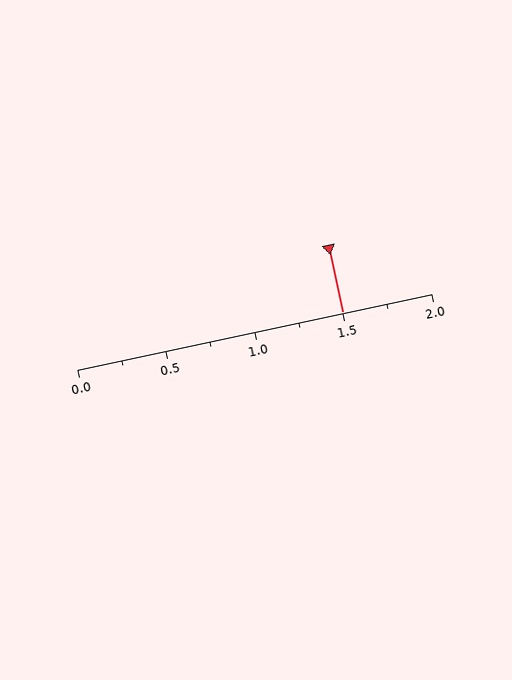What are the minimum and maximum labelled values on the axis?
The axis runs from 0.0 to 2.0.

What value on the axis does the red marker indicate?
The marker indicates approximately 1.5.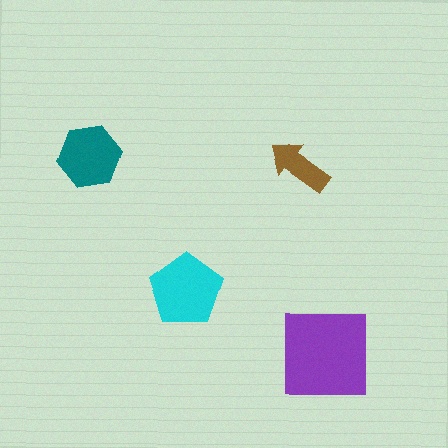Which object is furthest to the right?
The purple square is rightmost.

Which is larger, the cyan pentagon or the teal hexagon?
The cyan pentagon.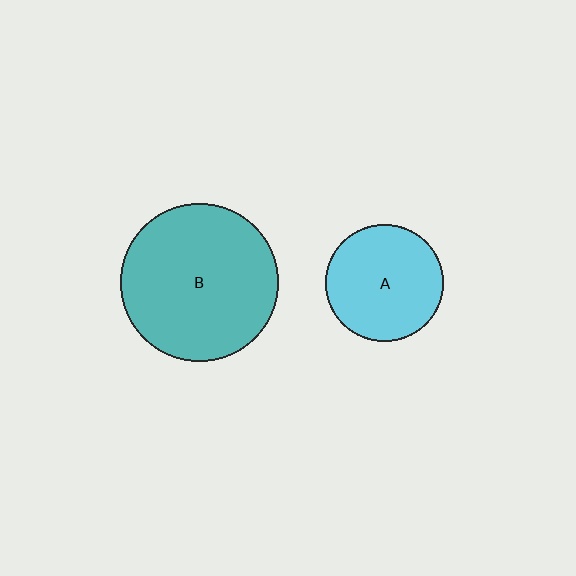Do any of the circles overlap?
No, none of the circles overlap.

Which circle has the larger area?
Circle B (teal).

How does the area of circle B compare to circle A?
Approximately 1.8 times.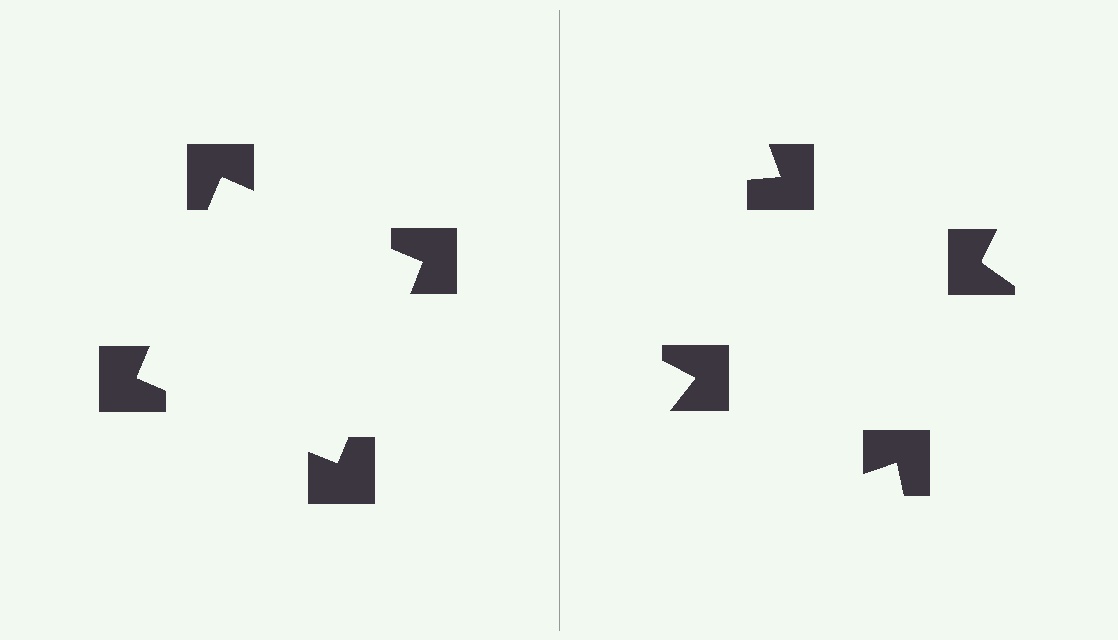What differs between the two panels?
The notched squares are positioned identically on both sides; only the wedge orientations differ. On the left they align to a square; on the right they are misaligned.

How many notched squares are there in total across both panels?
8 — 4 on each side.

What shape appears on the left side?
An illusory square.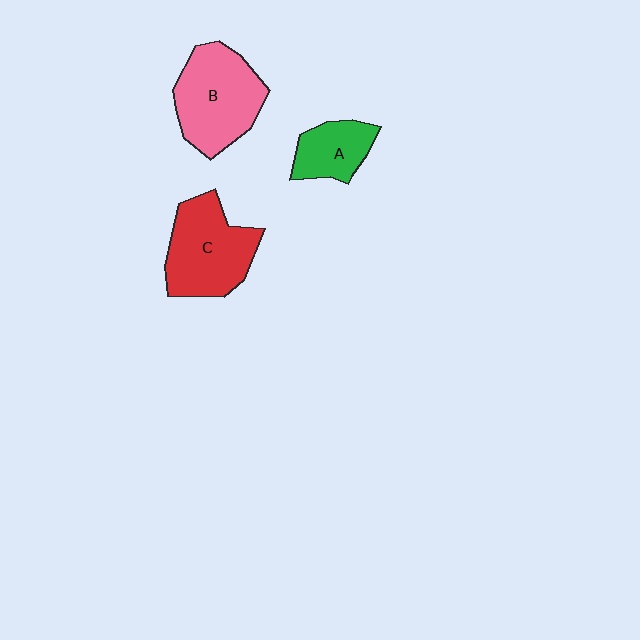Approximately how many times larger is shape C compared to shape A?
Approximately 1.8 times.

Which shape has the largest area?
Shape B (pink).